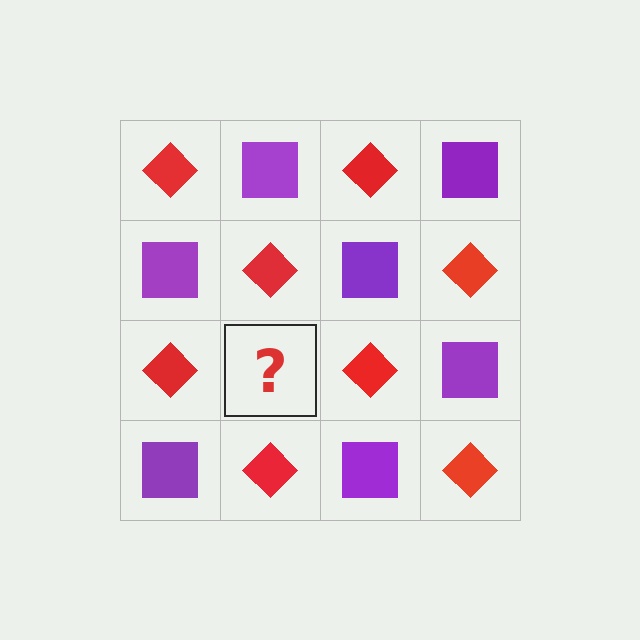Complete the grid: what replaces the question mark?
The question mark should be replaced with a purple square.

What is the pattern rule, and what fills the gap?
The rule is that it alternates red diamond and purple square in a checkerboard pattern. The gap should be filled with a purple square.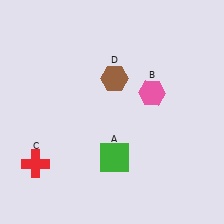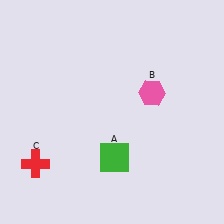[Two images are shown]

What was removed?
The brown hexagon (D) was removed in Image 2.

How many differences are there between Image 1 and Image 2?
There is 1 difference between the two images.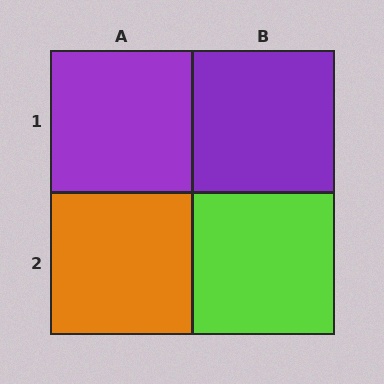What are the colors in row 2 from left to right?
Orange, lime.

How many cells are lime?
1 cell is lime.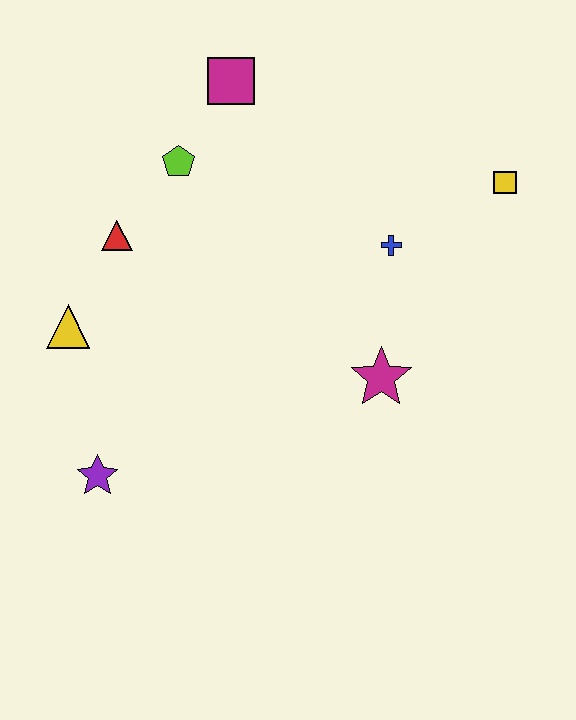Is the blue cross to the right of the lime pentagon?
Yes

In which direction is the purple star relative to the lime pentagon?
The purple star is below the lime pentagon.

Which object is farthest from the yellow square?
The purple star is farthest from the yellow square.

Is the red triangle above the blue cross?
Yes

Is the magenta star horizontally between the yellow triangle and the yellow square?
Yes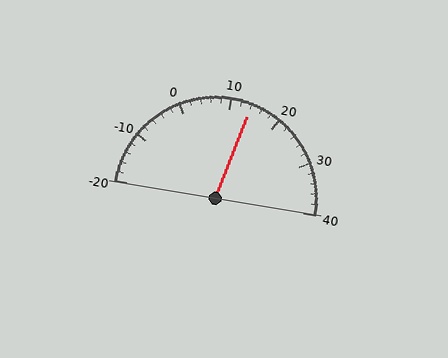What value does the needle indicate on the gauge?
The needle indicates approximately 14.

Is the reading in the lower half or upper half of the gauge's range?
The reading is in the upper half of the range (-20 to 40).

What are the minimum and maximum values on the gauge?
The gauge ranges from -20 to 40.